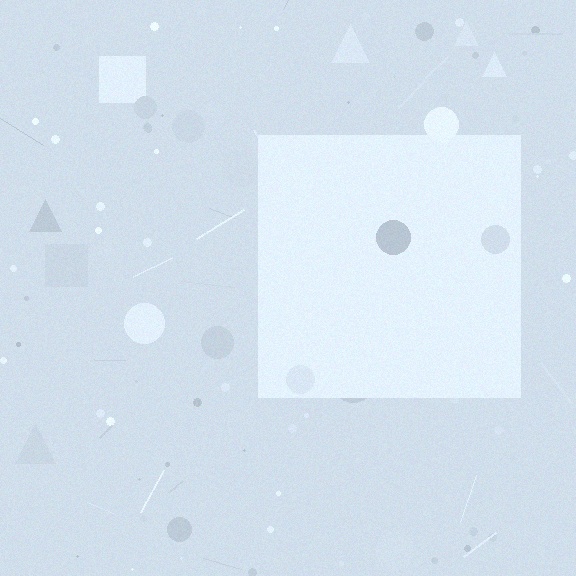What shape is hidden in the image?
A square is hidden in the image.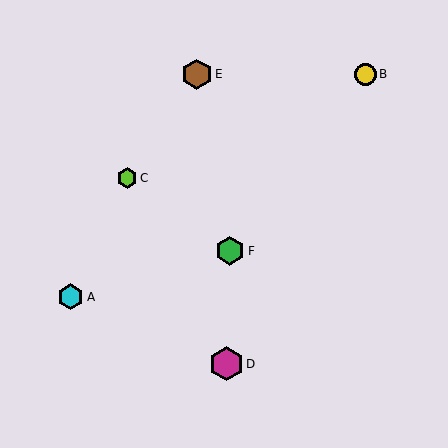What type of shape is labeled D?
Shape D is a magenta hexagon.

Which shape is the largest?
The magenta hexagon (labeled D) is the largest.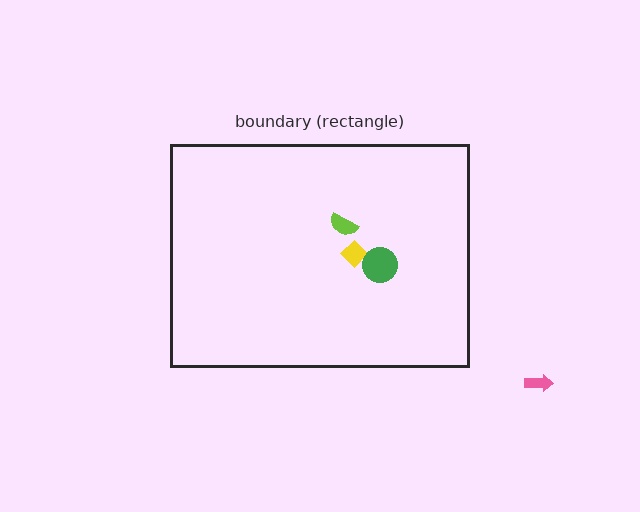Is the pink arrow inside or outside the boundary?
Outside.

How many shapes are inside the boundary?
3 inside, 1 outside.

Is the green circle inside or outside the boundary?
Inside.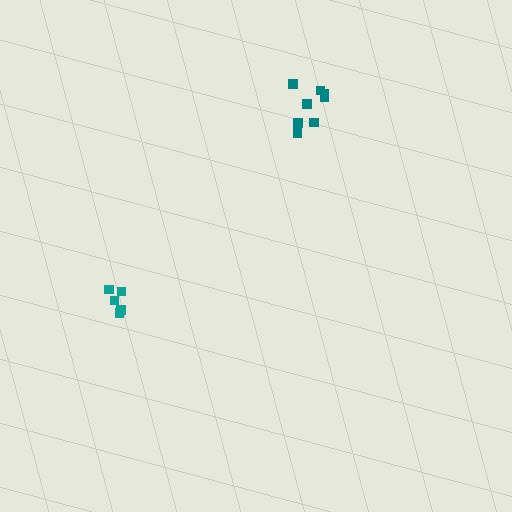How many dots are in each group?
Group 1: 5 dots, Group 2: 8 dots (13 total).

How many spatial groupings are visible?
There are 2 spatial groupings.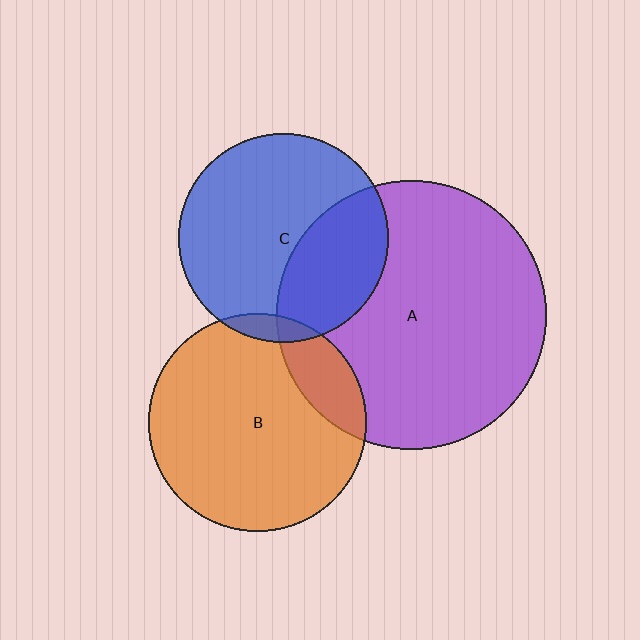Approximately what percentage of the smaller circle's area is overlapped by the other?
Approximately 15%.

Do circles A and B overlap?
Yes.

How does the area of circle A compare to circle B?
Approximately 1.5 times.